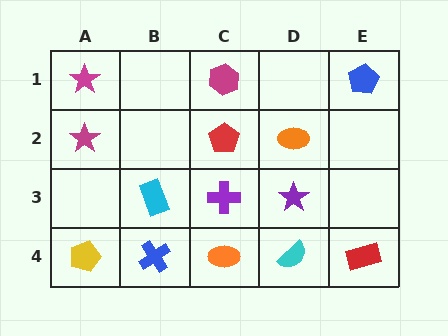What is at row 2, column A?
A magenta star.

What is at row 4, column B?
A blue cross.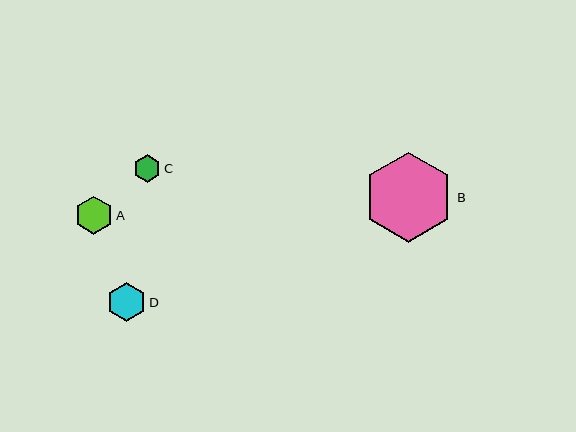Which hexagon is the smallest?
Hexagon C is the smallest with a size of approximately 28 pixels.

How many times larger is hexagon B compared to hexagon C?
Hexagon B is approximately 3.2 times the size of hexagon C.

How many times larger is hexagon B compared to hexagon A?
Hexagon B is approximately 2.3 times the size of hexagon A.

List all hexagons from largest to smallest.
From largest to smallest: B, D, A, C.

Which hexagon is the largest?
Hexagon B is the largest with a size of approximately 90 pixels.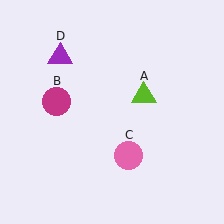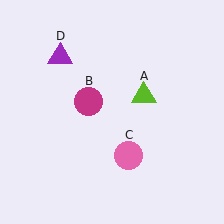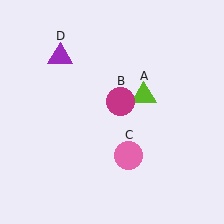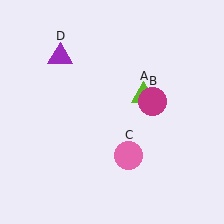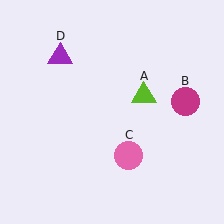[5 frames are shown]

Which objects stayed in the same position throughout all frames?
Lime triangle (object A) and pink circle (object C) and purple triangle (object D) remained stationary.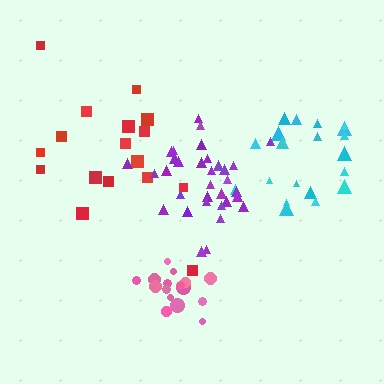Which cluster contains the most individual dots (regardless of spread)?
Purple (33).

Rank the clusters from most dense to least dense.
purple, pink, cyan, red.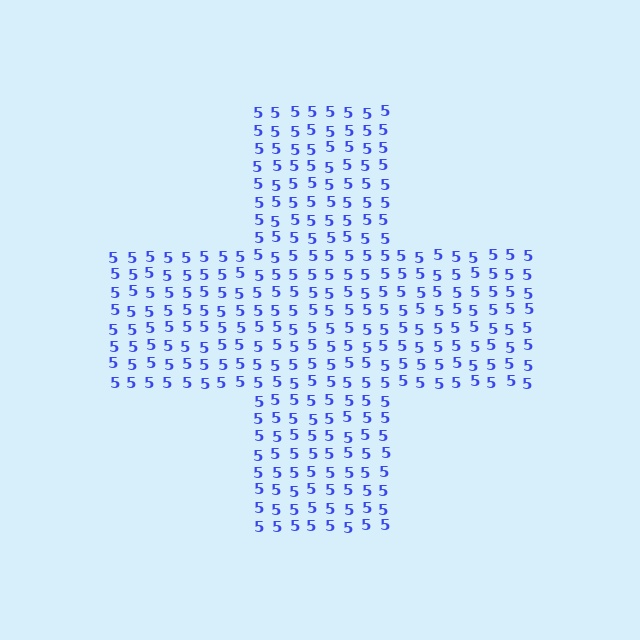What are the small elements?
The small elements are digit 5's.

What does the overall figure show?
The overall figure shows a cross.